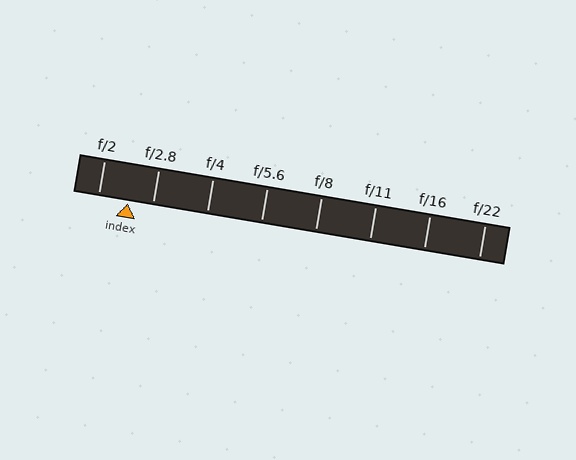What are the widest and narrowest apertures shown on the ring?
The widest aperture shown is f/2 and the narrowest is f/22.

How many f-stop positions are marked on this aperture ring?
There are 8 f-stop positions marked.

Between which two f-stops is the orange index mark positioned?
The index mark is between f/2 and f/2.8.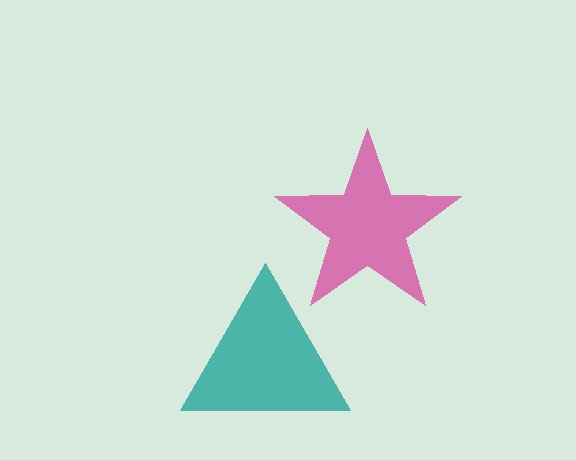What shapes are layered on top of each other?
The layered shapes are: a magenta star, a teal triangle.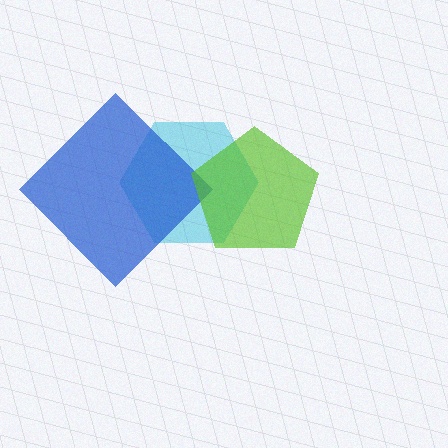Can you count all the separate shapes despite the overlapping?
Yes, there are 3 separate shapes.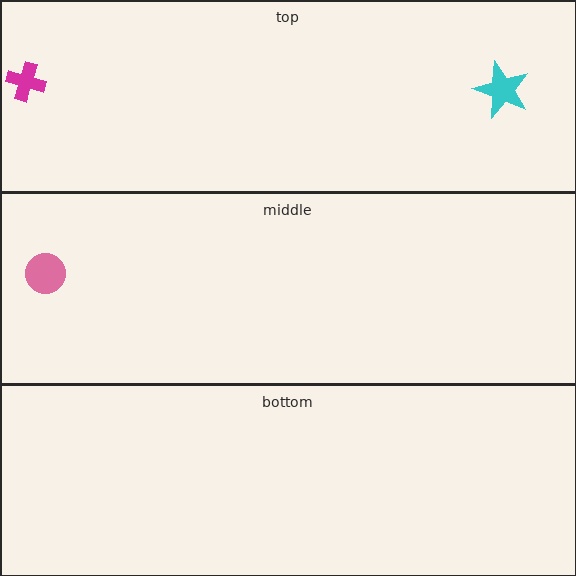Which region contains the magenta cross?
The top region.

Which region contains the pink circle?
The middle region.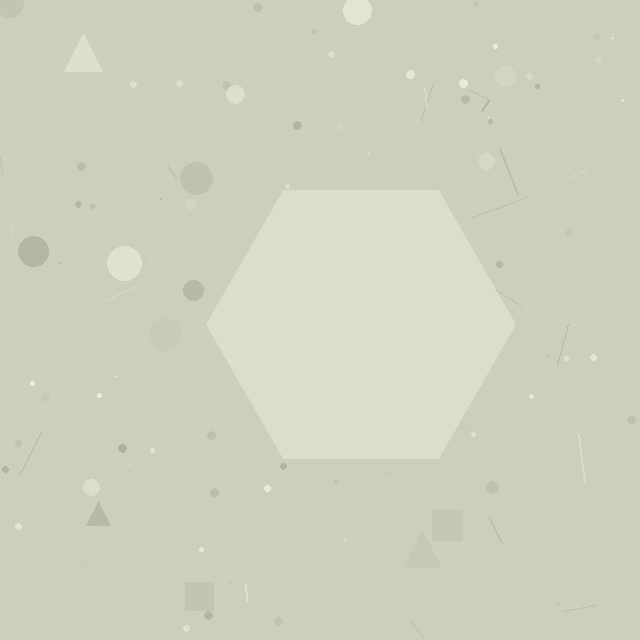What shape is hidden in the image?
A hexagon is hidden in the image.